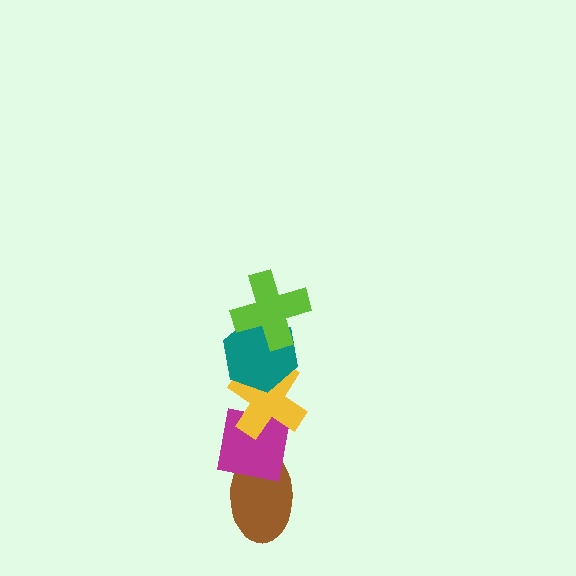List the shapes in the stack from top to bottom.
From top to bottom: the lime cross, the teal hexagon, the yellow cross, the magenta square, the brown ellipse.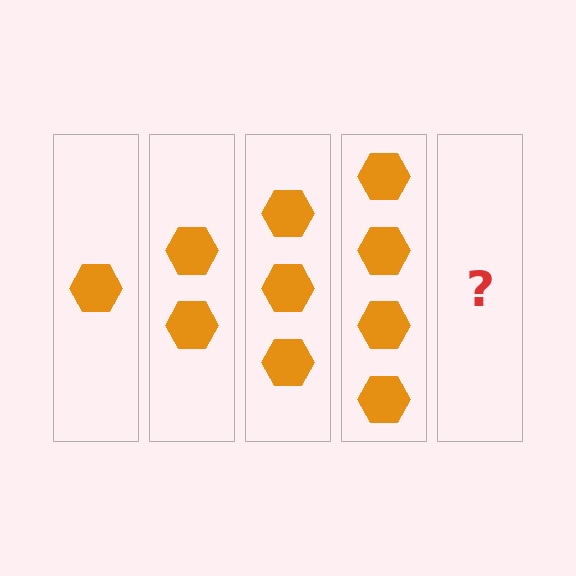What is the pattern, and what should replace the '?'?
The pattern is that each step adds one more hexagon. The '?' should be 5 hexagons.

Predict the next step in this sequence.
The next step is 5 hexagons.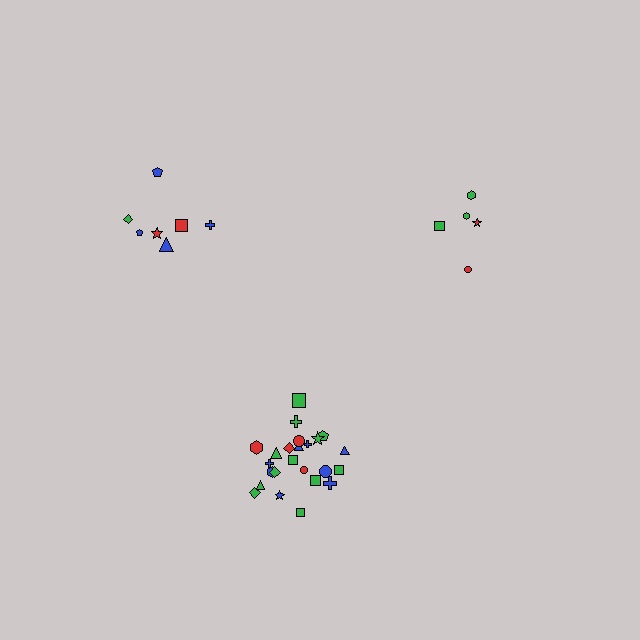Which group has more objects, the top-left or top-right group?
The top-left group.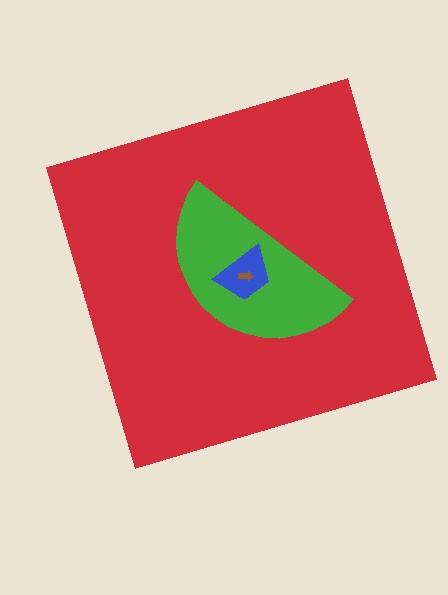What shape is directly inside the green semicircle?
The blue trapezoid.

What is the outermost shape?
The red square.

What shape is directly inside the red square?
The green semicircle.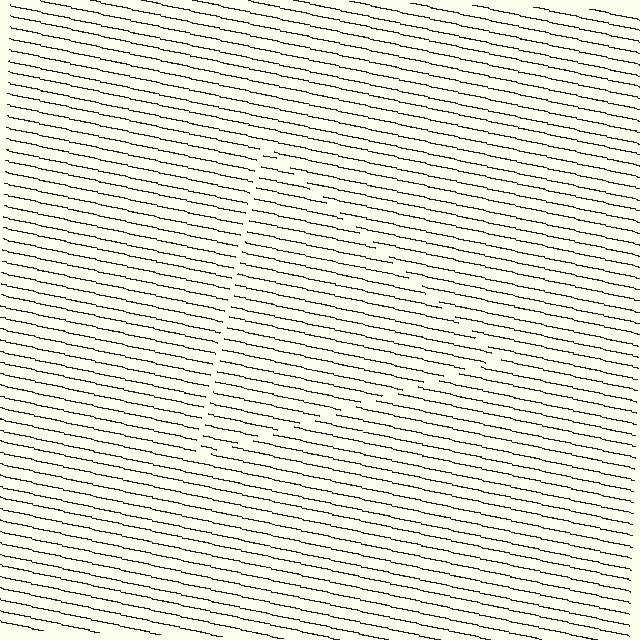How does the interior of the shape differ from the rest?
The interior of the shape contains the same grating, shifted by half a period — the contour is defined by the phase discontinuity where line-ends from the inner and outer gratings abut.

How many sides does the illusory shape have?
3 sides — the line-ends trace a triangle.